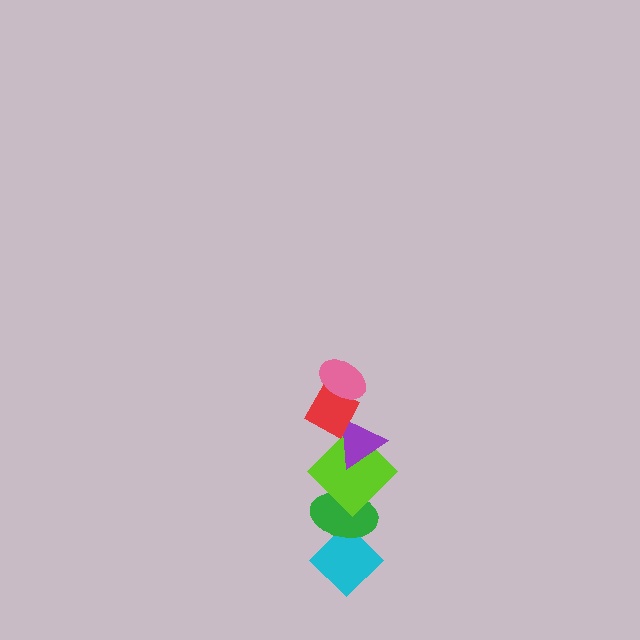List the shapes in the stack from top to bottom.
From top to bottom: the pink ellipse, the red diamond, the purple triangle, the lime diamond, the green ellipse, the cyan diamond.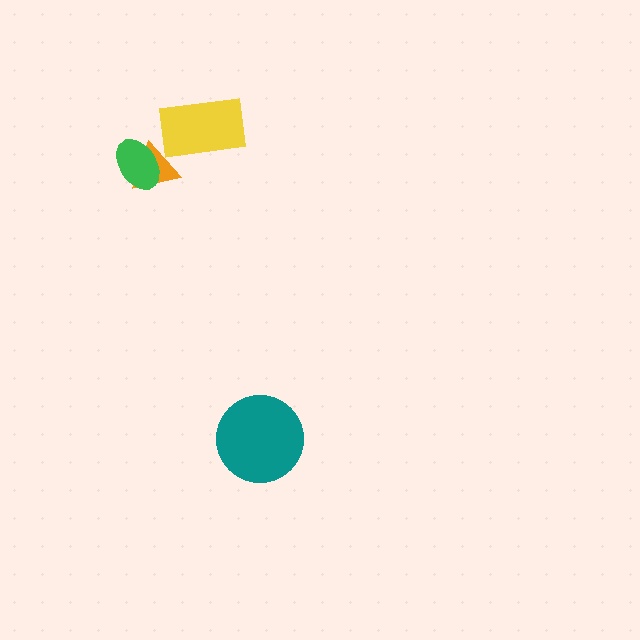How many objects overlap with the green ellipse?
1 object overlaps with the green ellipse.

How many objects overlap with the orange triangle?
1 object overlaps with the orange triangle.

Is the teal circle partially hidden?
No, no other shape covers it.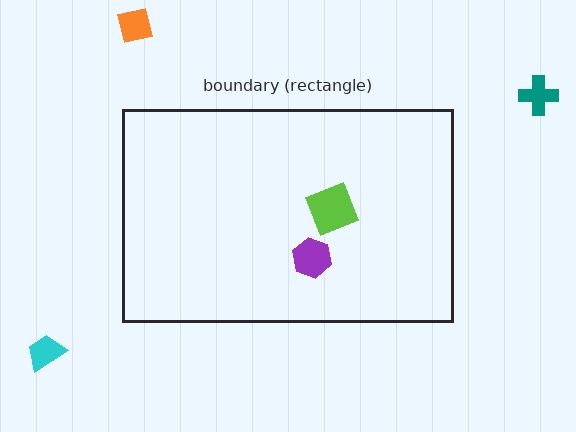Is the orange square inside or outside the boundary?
Outside.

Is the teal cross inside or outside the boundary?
Outside.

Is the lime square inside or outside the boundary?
Inside.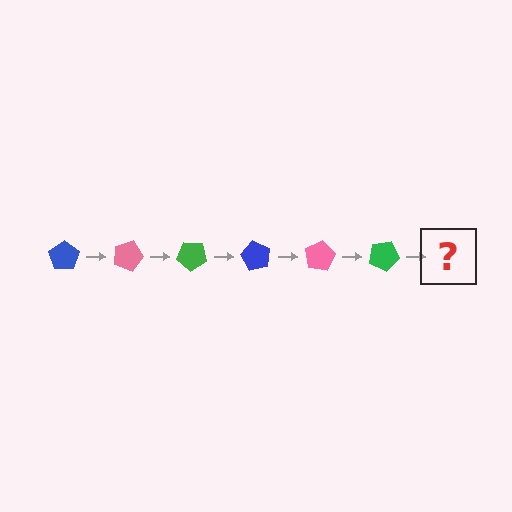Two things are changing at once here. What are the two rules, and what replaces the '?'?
The two rules are that it rotates 20 degrees each step and the color cycles through blue, pink, and green. The '?' should be a blue pentagon, rotated 120 degrees from the start.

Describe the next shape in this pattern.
It should be a blue pentagon, rotated 120 degrees from the start.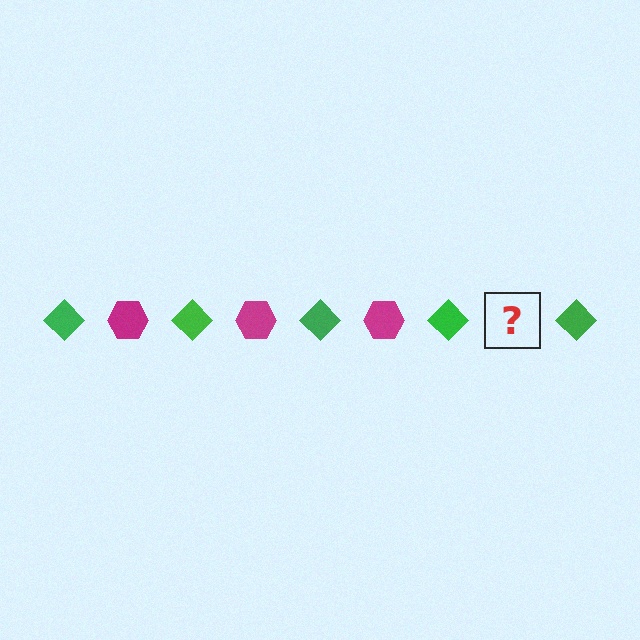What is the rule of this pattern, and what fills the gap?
The rule is that the pattern alternates between green diamond and magenta hexagon. The gap should be filled with a magenta hexagon.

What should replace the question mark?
The question mark should be replaced with a magenta hexagon.